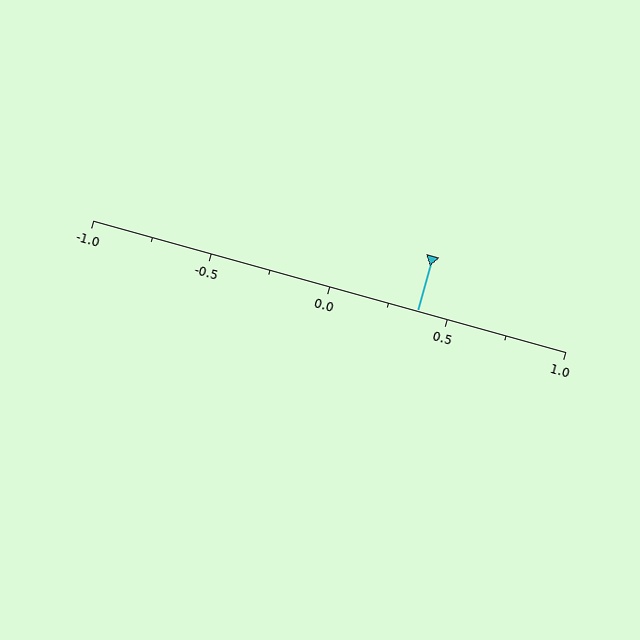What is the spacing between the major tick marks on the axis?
The major ticks are spaced 0.5 apart.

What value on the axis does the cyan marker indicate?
The marker indicates approximately 0.38.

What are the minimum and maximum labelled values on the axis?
The axis runs from -1.0 to 1.0.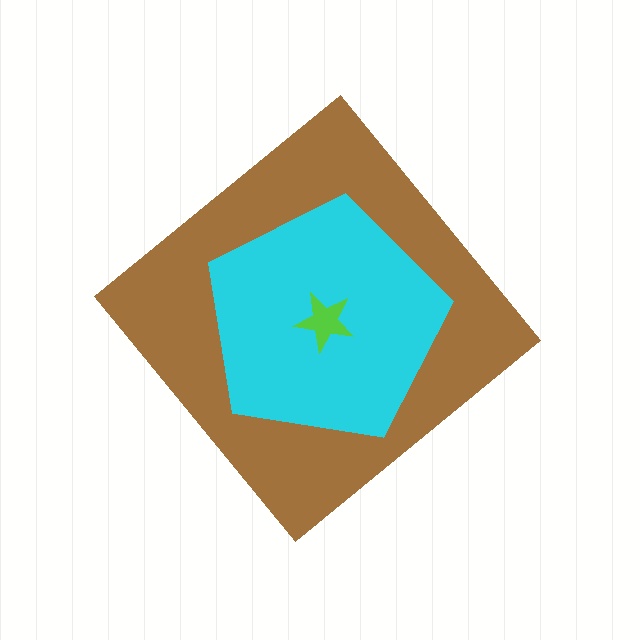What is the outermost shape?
The brown diamond.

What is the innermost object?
The lime star.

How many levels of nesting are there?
3.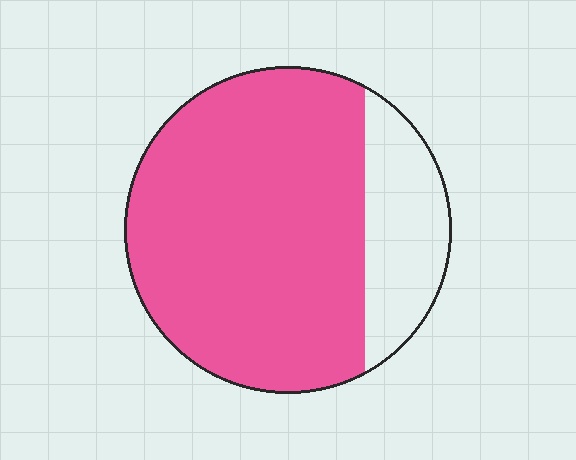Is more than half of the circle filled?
Yes.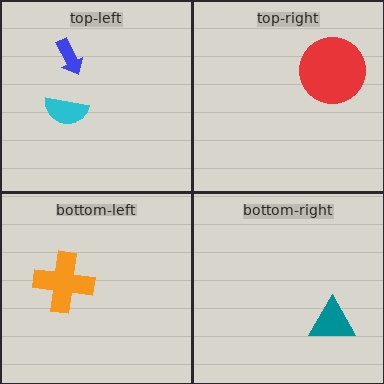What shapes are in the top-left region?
The cyan semicircle, the blue arrow.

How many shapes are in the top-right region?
1.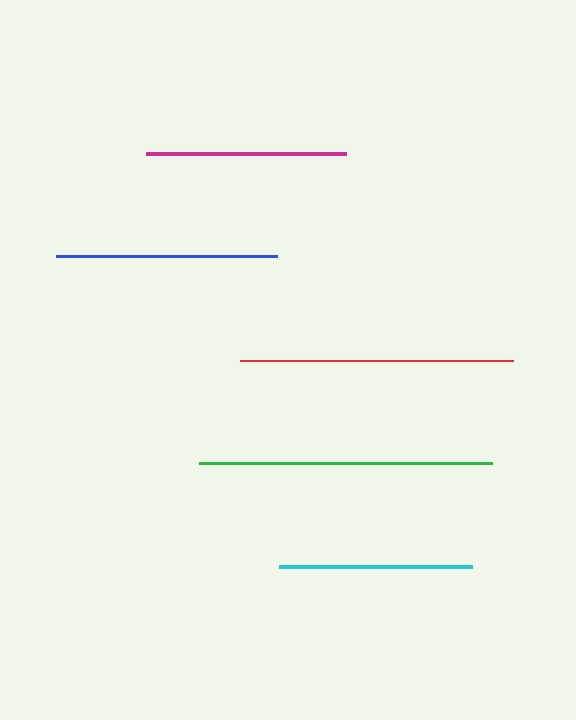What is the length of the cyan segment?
The cyan segment is approximately 192 pixels long.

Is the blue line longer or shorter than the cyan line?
The blue line is longer than the cyan line.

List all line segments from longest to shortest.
From longest to shortest: green, red, blue, magenta, cyan.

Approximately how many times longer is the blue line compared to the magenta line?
The blue line is approximately 1.1 times the length of the magenta line.